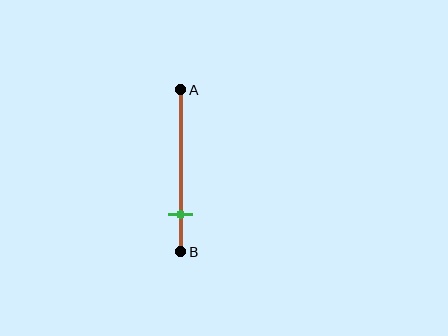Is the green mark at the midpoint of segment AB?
No, the mark is at about 75% from A, not at the 50% midpoint.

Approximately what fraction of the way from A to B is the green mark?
The green mark is approximately 75% of the way from A to B.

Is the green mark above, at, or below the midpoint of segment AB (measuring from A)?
The green mark is below the midpoint of segment AB.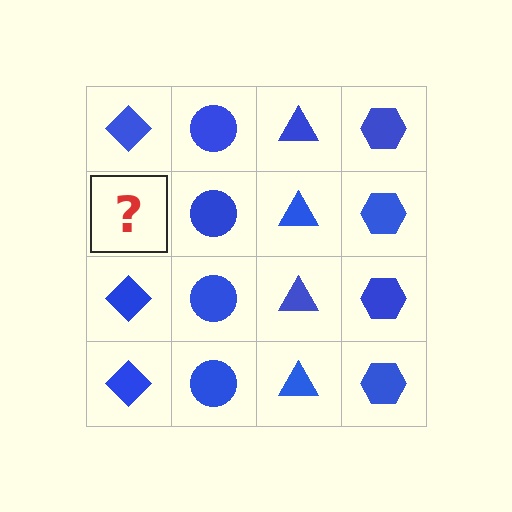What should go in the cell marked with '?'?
The missing cell should contain a blue diamond.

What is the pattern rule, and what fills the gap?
The rule is that each column has a consistent shape. The gap should be filled with a blue diamond.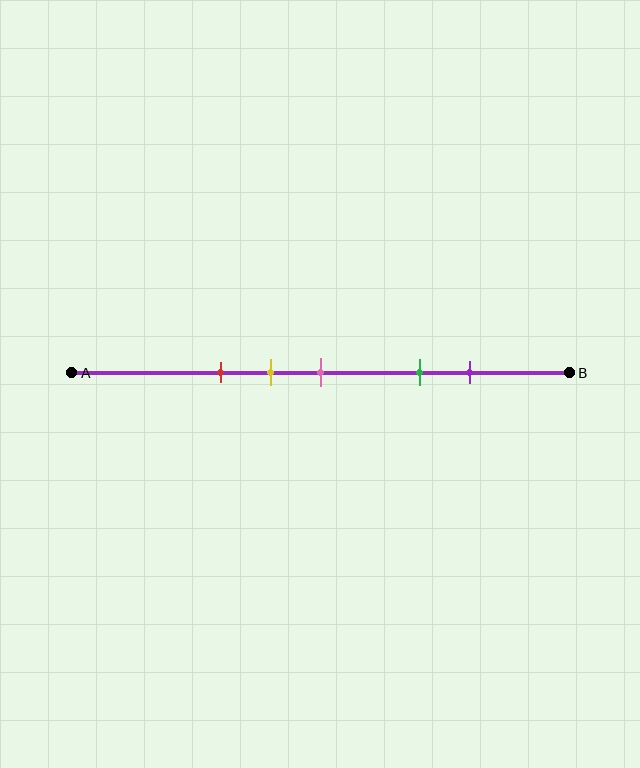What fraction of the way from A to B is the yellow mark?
The yellow mark is approximately 40% (0.4) of the way from A to B.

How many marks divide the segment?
There are 5 marks dividing the segment.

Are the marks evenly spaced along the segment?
No, the marks are not evenly spaced.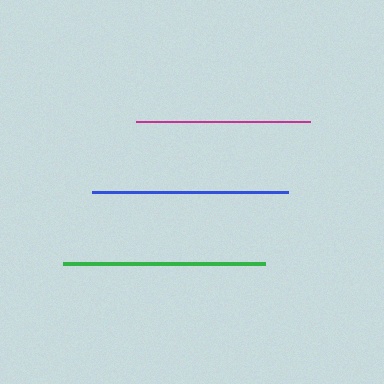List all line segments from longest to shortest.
From longest to shortest: green, blue, magenta.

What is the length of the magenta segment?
The magenta segment is approximately 174 pixels long.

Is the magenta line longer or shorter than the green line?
The green line is longer than the magenta line.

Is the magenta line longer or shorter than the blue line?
The blue line is longer than the magenta line.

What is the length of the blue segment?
The blue segment is approximately 196 pixels long.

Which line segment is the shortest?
The magenta line is the shortest at approximately 174 pixels.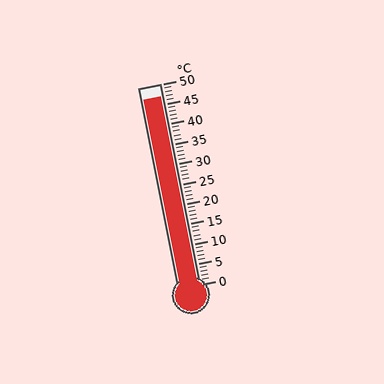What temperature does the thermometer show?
The thermometer shows approximately 47°C.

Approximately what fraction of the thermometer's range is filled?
The thermometer is filled to approximately 95% of its range.